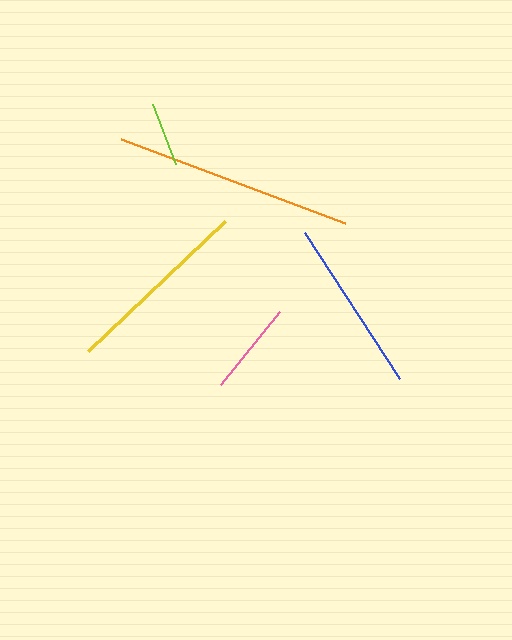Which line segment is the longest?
The orange line is the longest at approximately 239 pixels.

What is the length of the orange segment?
The orange segment is approximately 239 pixels long.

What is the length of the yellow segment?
The yellow segment is approximately 189 pixels long.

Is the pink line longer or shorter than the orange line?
The orange line is longer than the pink line.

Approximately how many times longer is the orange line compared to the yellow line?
The orange line is approximately 1.3 times the length of the yellow line.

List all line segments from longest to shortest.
From longest to shortest: orange, yellow, blue, pink, lime.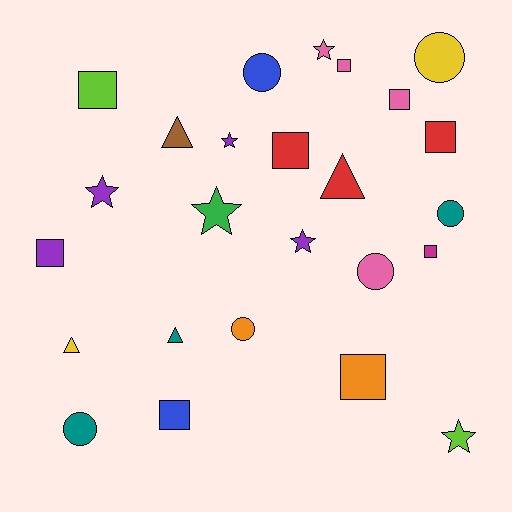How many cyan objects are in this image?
There are no cyan objects.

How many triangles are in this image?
There are 4 triangles.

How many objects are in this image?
There are 25 objects.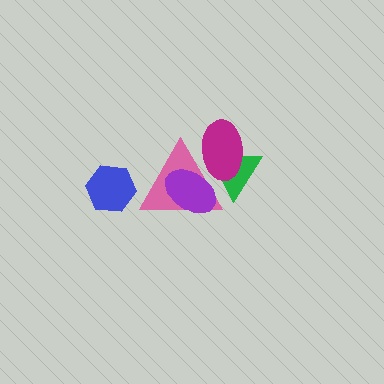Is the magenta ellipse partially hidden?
Yes, it is partially covered by another shape.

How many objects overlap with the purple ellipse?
3 objects overlap with the purple ellipse.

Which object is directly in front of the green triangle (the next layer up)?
The magenta ellipse is directly in front of the green triangle.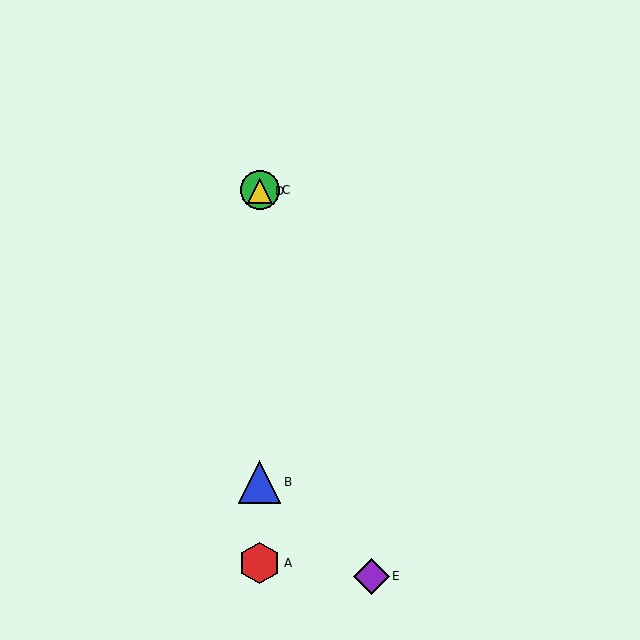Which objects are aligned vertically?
Objects A, B, C, D are aligned vertically.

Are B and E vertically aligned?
No, B is at x≈260 and E is at x≈371.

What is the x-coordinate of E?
Object E is at x≈371.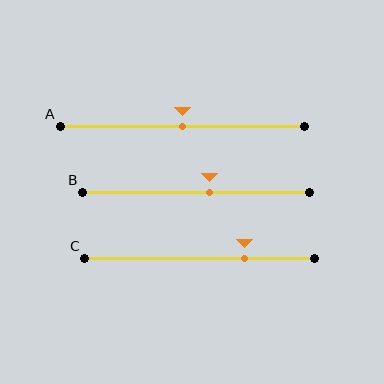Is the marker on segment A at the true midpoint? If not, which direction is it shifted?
Yes, the marker on segment A is at the true midpoint.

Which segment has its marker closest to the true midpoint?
Segment A has its marker closest to the true midpoint.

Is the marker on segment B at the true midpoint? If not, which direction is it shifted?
No, the marker on segment B is shifted to the right by about 6% of the segment length.